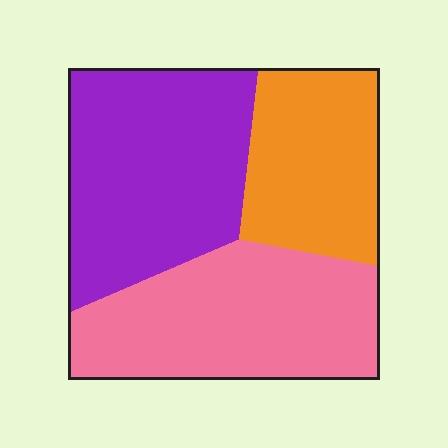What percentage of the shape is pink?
Pink takes up about three eighths (3/8) of the shape.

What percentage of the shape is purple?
Purple covers about 40% of the shape.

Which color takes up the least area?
Orange, at roughly 25%.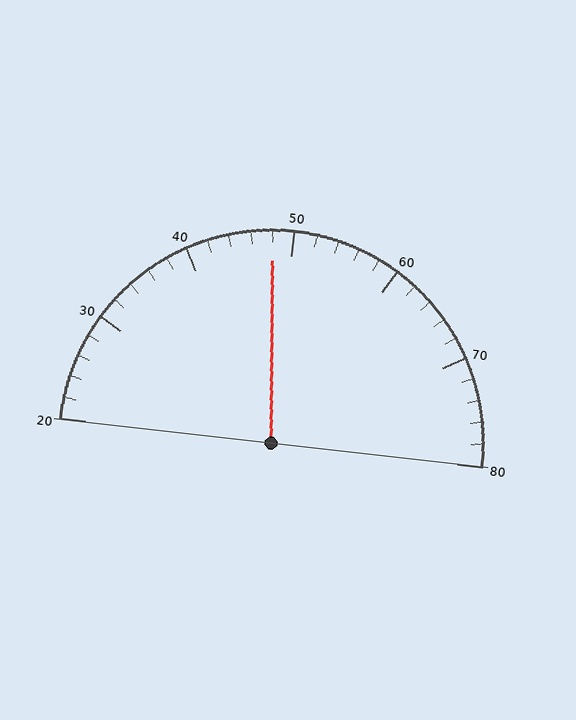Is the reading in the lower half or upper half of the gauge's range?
The reading is in the lower half of the range (20 to 80).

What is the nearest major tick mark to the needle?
The nearest major tick mark is 50.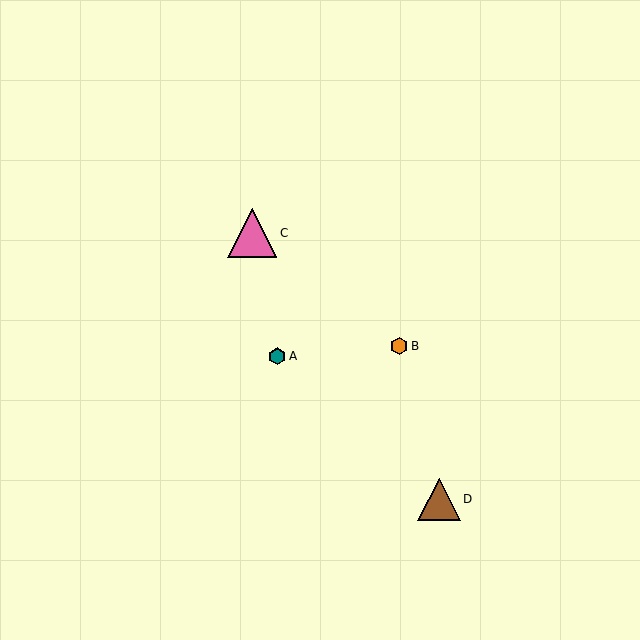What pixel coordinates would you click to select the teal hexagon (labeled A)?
Click at (277, 356) to select the teal hexagon A.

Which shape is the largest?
The pink triangle (labeled C) is the largest.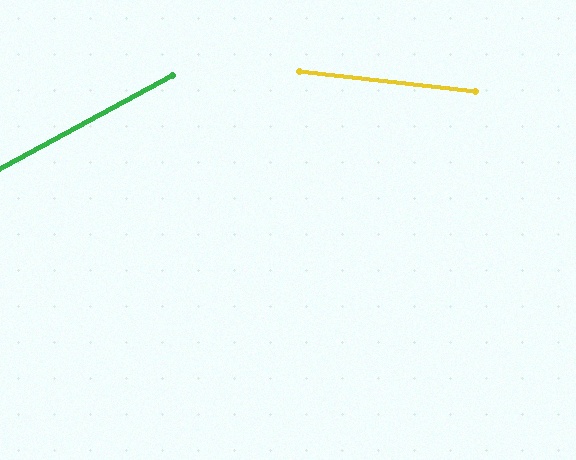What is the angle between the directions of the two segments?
Approximately 35 degrees.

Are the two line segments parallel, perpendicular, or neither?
Neither parallel nor perpendicular — they differ by about 35°.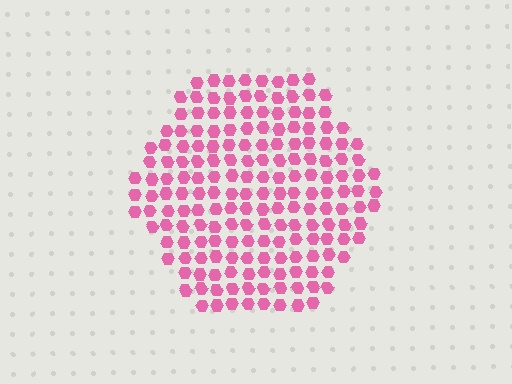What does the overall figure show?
The overall figure shows a hexagon.